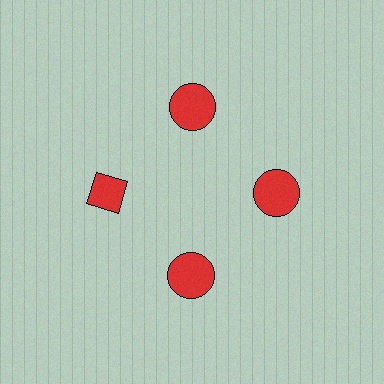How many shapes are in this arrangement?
There are 4 shapes arranged in a ring pattern.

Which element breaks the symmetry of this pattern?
The red diamond at roughly the 9 o'clock position breaks the symmetry. All other shapes are red circles.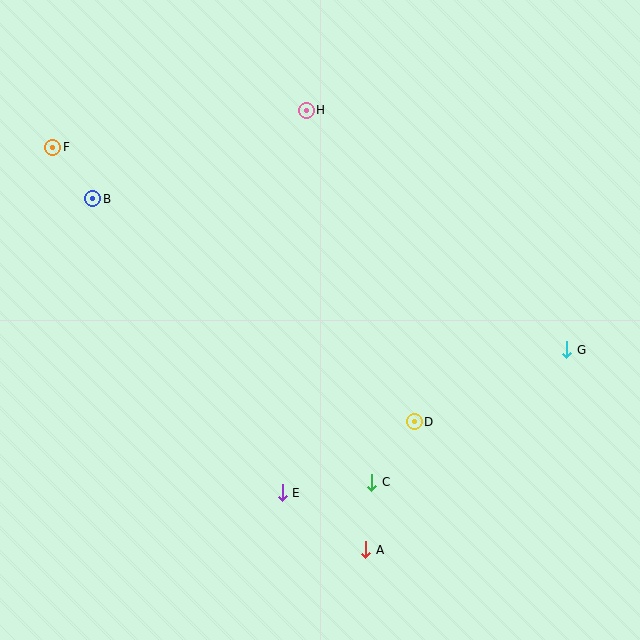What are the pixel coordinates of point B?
Point B is at (93, 199).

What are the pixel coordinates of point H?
Point H is at (306, 110).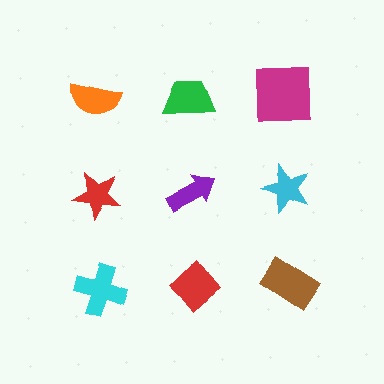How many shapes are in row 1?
3 shapes.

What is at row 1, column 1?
An orange semicircle.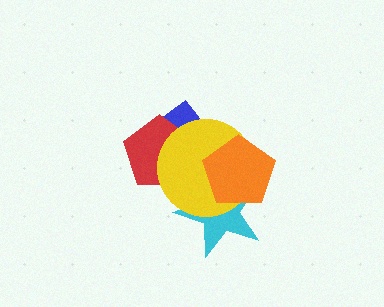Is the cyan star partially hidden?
Yes, it is partially covered by another shape.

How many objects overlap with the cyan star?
2 objects overlap with the cyan star.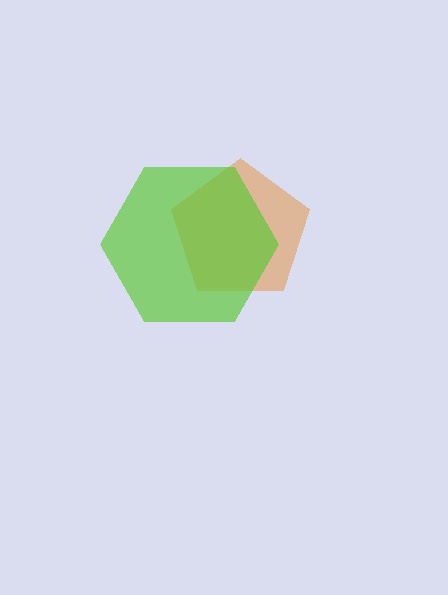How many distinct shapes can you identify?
There are 2 distinct shapes: an orange pentagon, a lime hexagon.